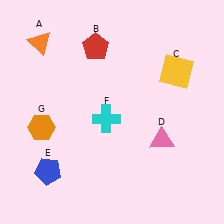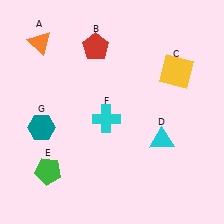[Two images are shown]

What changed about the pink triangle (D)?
In Image 1, D is pink. In Image 2, it changed to cyan.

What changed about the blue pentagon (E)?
In Image 1, E is blue. In Image 2, it changed to green.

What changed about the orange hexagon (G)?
In Image 1, G is orange. In Image 2, it changed to teal.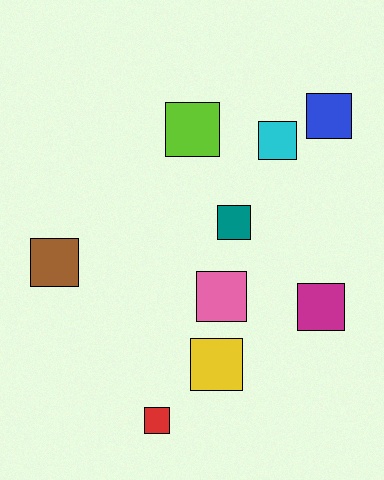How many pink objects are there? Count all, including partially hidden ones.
There is 1 pink object.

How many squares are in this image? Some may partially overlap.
There are 9 squares.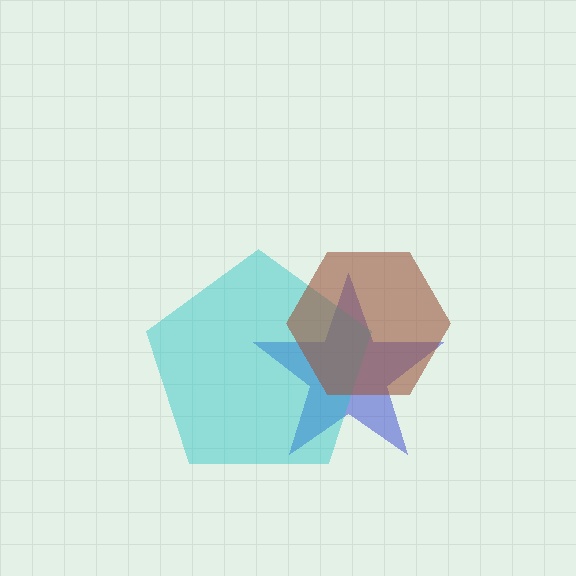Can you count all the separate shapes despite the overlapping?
Yes, there are 3 separate shapes.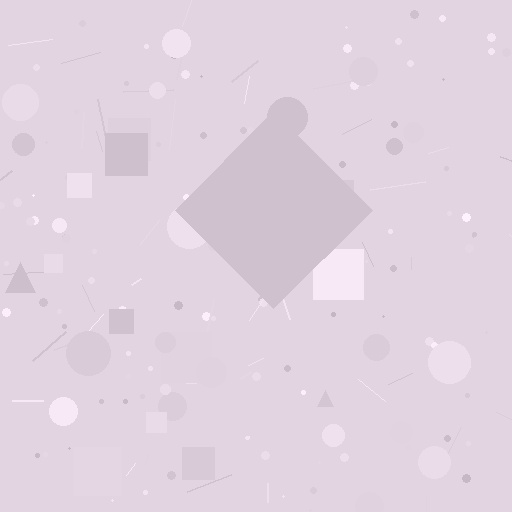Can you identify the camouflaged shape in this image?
The camouflaged shape is a diamond.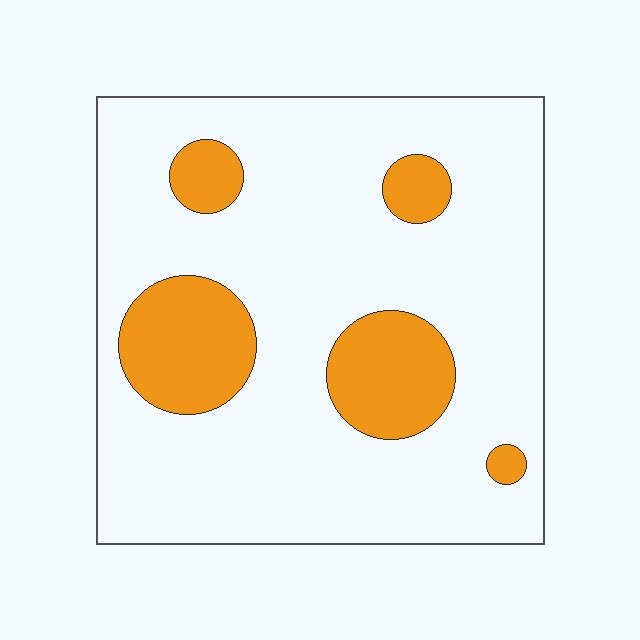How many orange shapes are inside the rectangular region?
5.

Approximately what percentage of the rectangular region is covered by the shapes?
Approximately 20%.